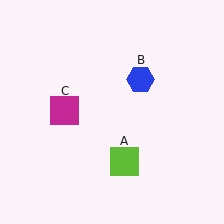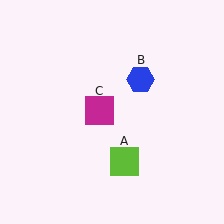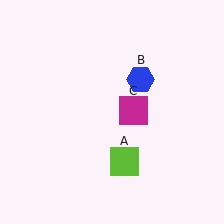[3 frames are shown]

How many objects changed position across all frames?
1 object changed position: magenta square (object C).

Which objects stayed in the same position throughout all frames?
Lime square (object A) and blue hexagon (object B) remained stationary.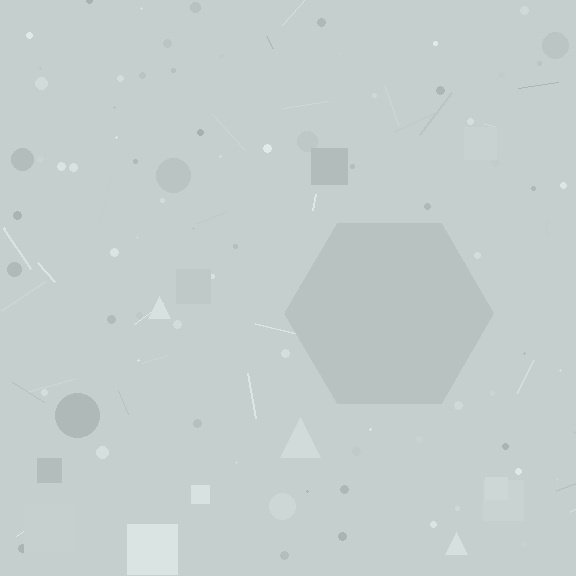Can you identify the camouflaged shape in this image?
The camouflaged shape is a hexagon.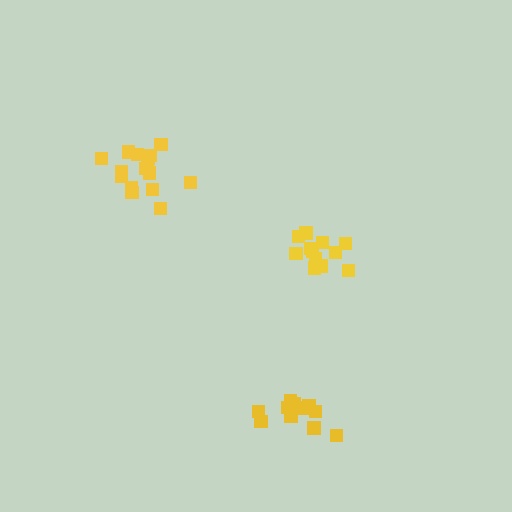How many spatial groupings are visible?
There are 3 spatial groupings.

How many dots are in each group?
Group 1: 11 dots, Group 2: 16 dots, Group 3: 12 dots (39 total).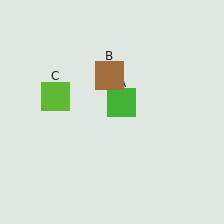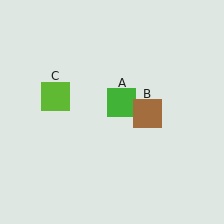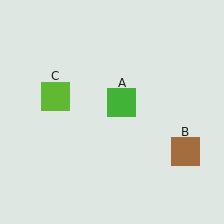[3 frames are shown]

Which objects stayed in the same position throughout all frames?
Green square (object A) and lime square (object C) remained stationary.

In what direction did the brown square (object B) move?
The brown square (object B) moved down and to the right.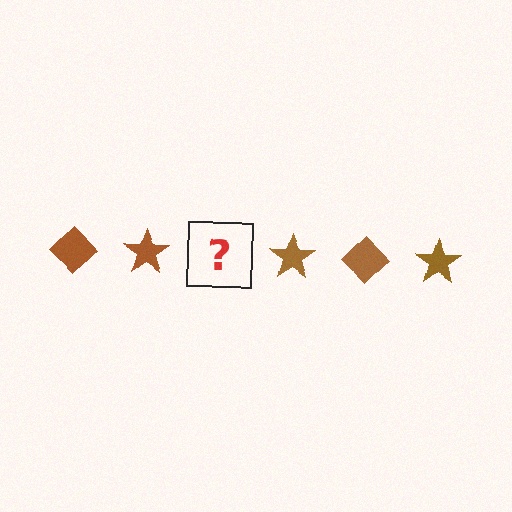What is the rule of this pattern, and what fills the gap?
The rule is that the pattern cycles through diamond, star shapes in brown. The gap should be filled with a brown diamond.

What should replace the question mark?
The question mark should be replaced with a brown diamond.